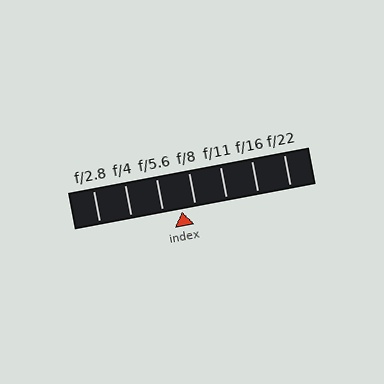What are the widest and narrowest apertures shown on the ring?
The widest aperture shown is f/2.8 and the narrowest is f/22.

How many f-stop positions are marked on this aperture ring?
There are 7 f-stop positions marked.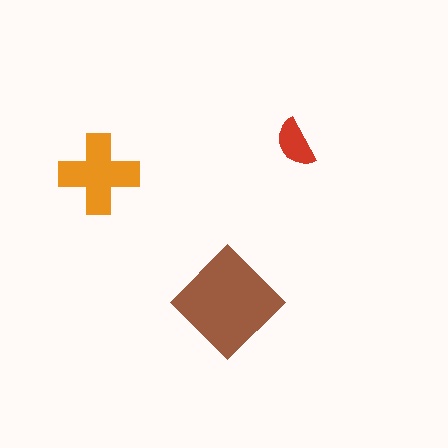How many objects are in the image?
There are 3 objects in the image.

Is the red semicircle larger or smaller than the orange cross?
Smaller.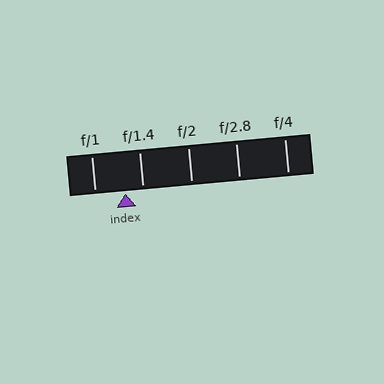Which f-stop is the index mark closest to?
The index mark is closest to f/1.4.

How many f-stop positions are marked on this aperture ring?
There are 5 f-stop positions marked.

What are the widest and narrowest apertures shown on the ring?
The widest aperture shown is f/1 and the narrowest is f/4.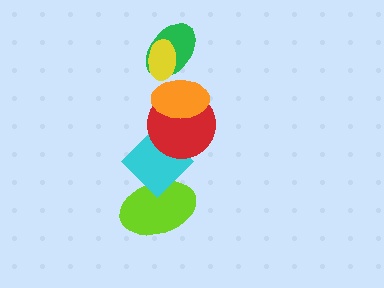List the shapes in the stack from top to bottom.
From top to bottom: the yellow ellipse, the green ellipse, the orange ellipse, the red circle, the cyan diamond, the lime ellipse.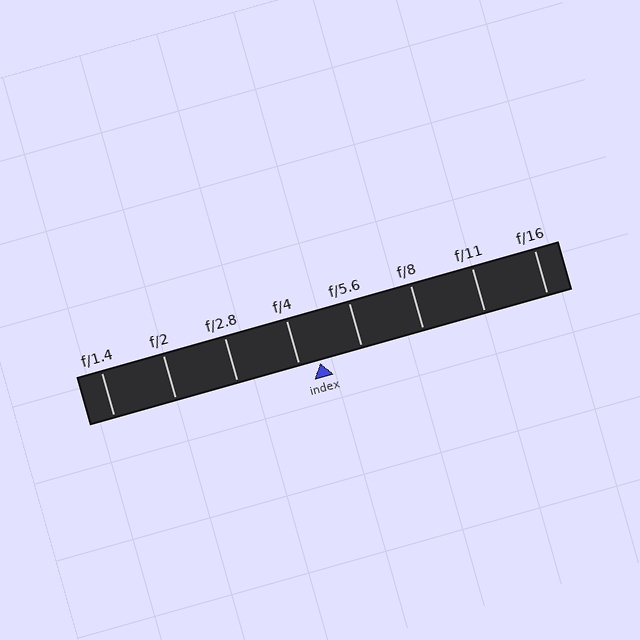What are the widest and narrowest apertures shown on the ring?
The widest aperture shown is f/1.4 and the narrowest is f/16.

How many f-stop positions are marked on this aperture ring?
There are 8 f-stop positions marked.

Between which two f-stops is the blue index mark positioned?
The index mark is between f/4 and f/5.6.